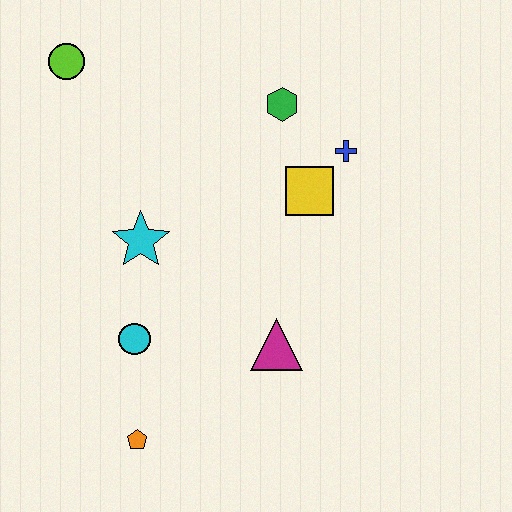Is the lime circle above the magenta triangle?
Yes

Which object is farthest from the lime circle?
The orange pentagon is farthest from the lime circle.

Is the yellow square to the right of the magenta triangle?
Yes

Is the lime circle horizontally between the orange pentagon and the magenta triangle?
No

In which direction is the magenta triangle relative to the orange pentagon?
The magenta triangle is to the right of the orange pentagon.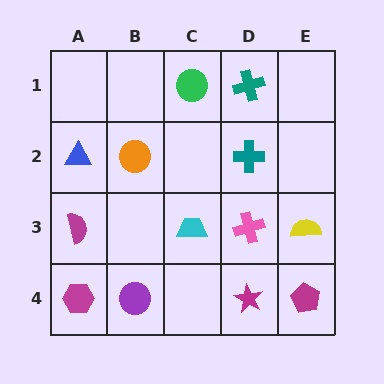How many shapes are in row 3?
4 shapes.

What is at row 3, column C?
A cyan trapezoid.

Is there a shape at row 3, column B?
No, that cell is empty.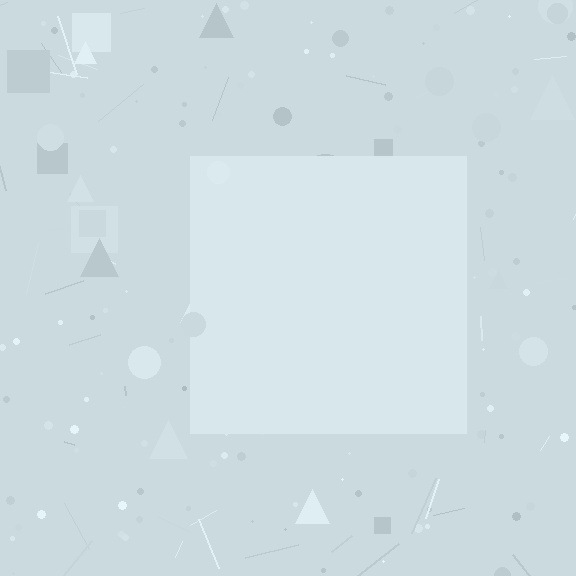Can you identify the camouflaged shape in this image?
The camouflaged shape is a square.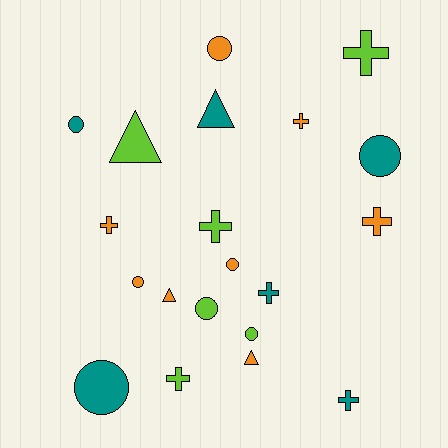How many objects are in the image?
There are 20 objects.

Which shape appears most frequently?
Circle, with 8 objects.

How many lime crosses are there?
There are 3 lime crosses.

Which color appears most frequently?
Orange, with 8 objects.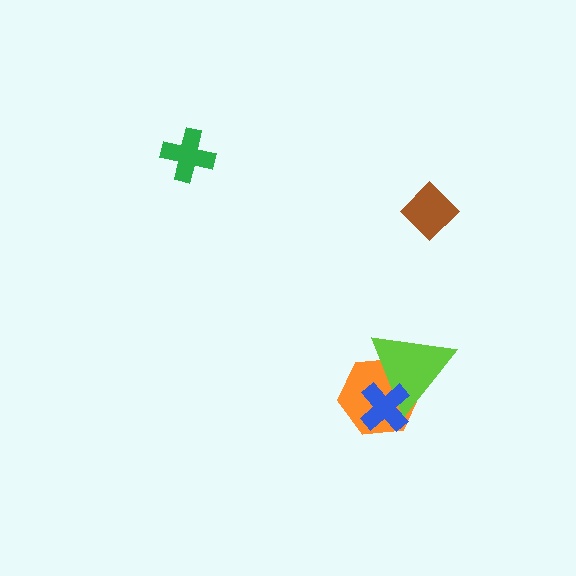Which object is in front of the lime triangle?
The blue cross is in front of the lime triangle.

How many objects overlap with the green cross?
0 objects overlap with the green cross.